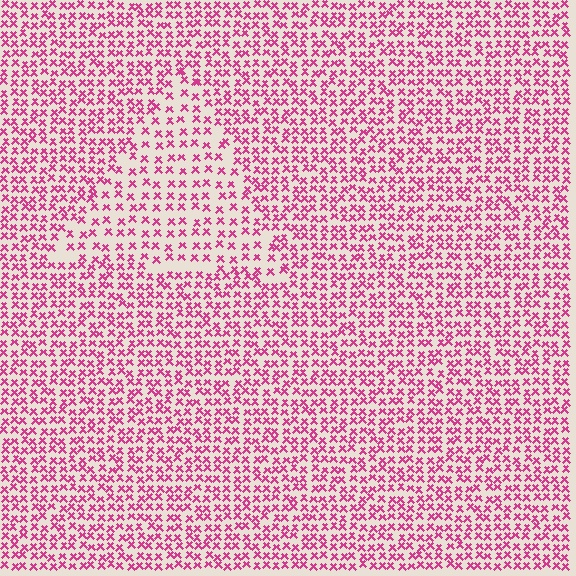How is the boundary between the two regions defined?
The boundary is defined by a change in element density (approximately 1.7x ratio). All elements are the same color, size, and shape.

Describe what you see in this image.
The image contains small magenta elements arranged at two different densities. A triangle-shaped region is visible where the elements are less densely packed than the surrounding area.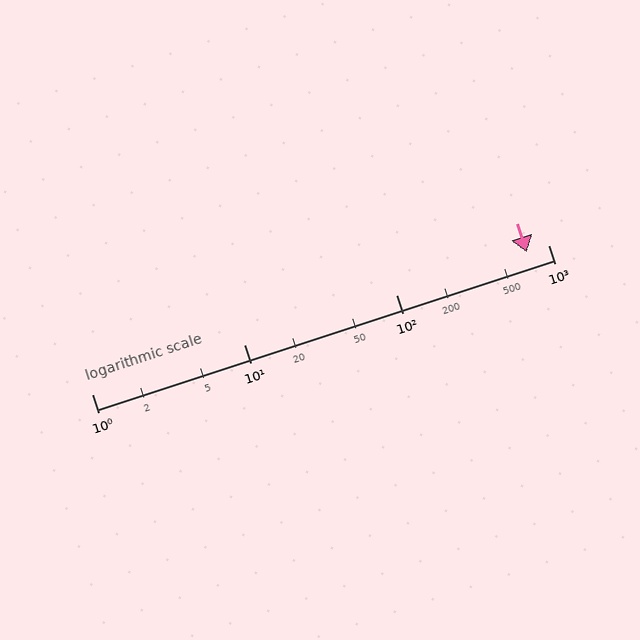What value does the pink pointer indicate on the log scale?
The pointer indicates approximately 720.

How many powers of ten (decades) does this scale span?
The scale spans 3 decades, from 1 to 1000.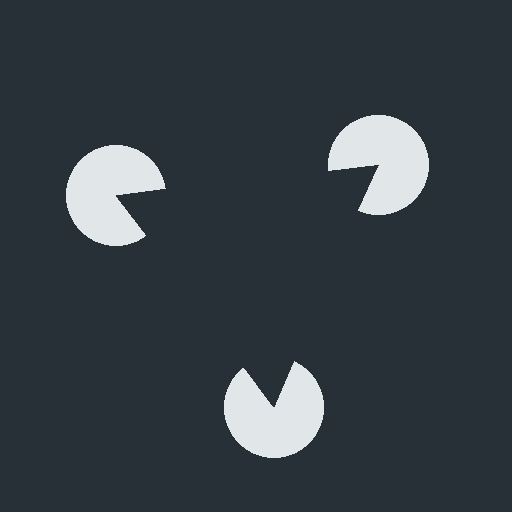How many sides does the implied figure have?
3 sides.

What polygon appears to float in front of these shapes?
An illusory triangle — its edges are inferred from the aligned wedge cuts in the pac-man discs, not physically drawn.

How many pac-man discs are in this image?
There are 3 — one at each vertex of the illusory triangle.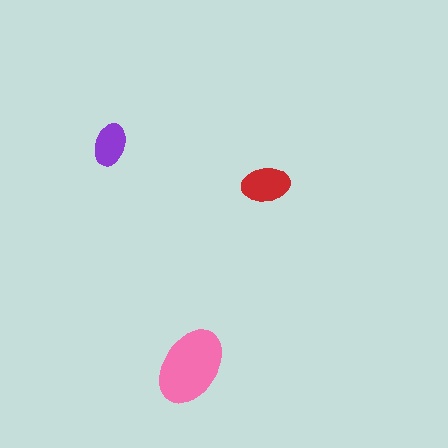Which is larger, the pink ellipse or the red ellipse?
The pink one.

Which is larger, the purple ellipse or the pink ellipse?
The pink one.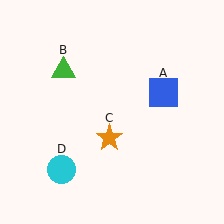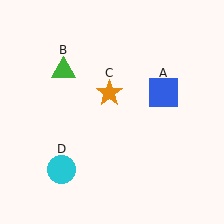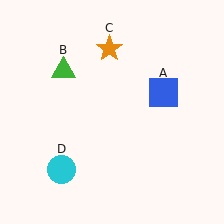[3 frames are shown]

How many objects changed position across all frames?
1 object changed position: orange star (object C).